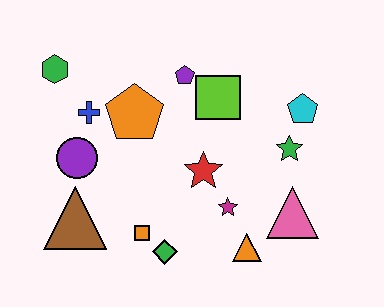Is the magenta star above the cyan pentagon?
No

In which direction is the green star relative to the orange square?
The green star is to the right of the orange square.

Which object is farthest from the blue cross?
The pink triangle is farthest from the blue cross.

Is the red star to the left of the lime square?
Yes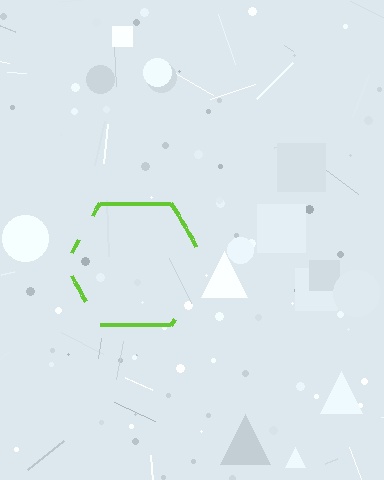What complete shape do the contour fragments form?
The contour fragments form a hexagon.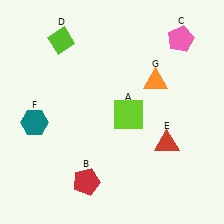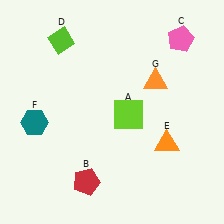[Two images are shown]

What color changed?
The triangle (E) changed from red in Image 1 to orange in Image 2.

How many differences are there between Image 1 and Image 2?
There is 1 difference between the two images.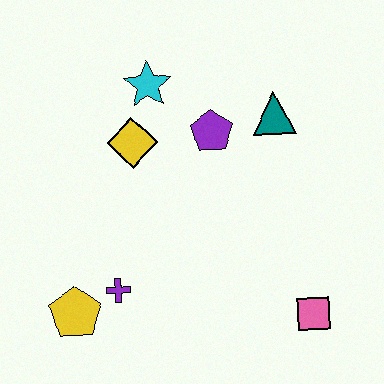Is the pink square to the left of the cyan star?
No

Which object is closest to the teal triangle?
The purple pentagon is closest to the teal triangle.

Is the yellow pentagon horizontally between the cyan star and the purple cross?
No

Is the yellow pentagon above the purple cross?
No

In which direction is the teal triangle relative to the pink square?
The teal triangle is above the pink square.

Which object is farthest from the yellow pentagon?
The teal triangle is farthest from the yellow pentagon.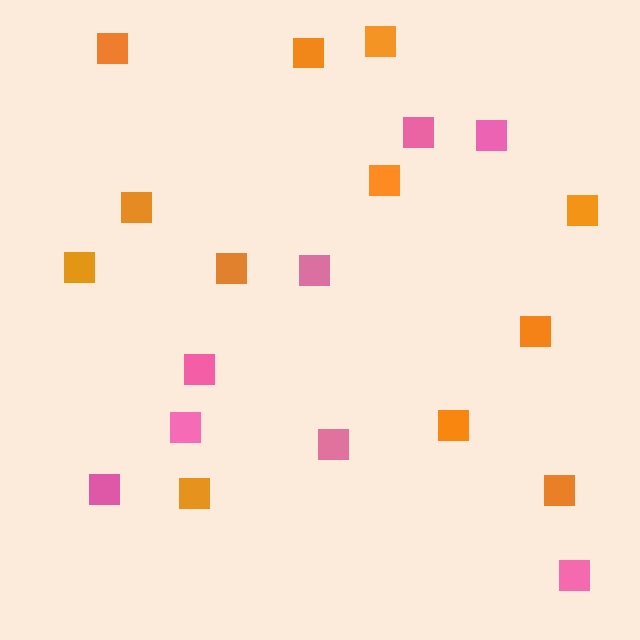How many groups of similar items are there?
There are 2 groups: one group of pink squares (8) and one group of orange squares (12).